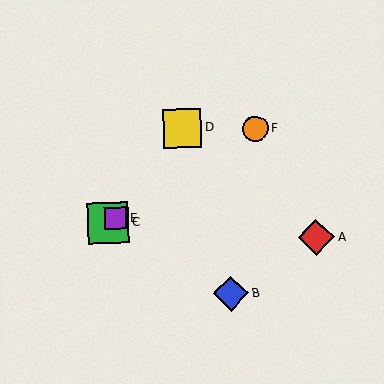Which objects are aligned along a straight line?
Objects C, E, F are aligned along a straight line.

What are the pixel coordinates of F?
Object F is at (255, 129).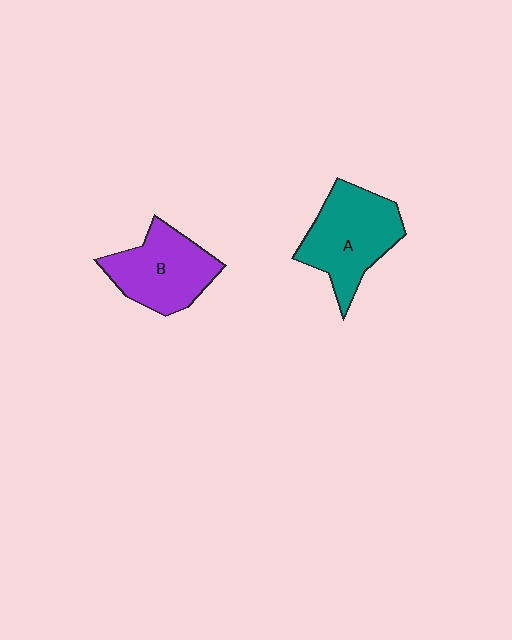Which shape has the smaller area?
Shape B (purple).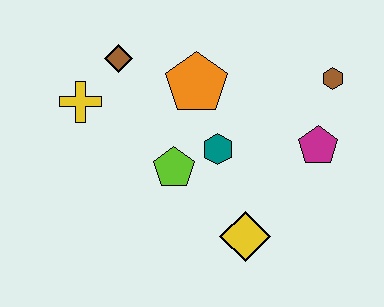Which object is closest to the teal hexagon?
The lime pentagon is closest to the teal hexagon.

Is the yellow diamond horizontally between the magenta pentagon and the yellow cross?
Yes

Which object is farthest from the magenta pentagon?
The yellow cross is farthest from the magenta pentagon.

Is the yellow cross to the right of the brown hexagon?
No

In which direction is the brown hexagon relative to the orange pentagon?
The brown hexagon is to the right of the orange pentagon.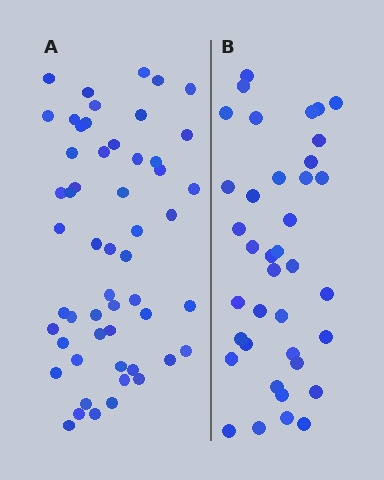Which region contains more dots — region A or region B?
Region A (the left region) has more dots.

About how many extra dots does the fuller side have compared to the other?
Region A has approximately 15 more dots than region B.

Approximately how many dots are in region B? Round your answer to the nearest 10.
About 40 dots. (The exact count is 38, which rounds to 40.)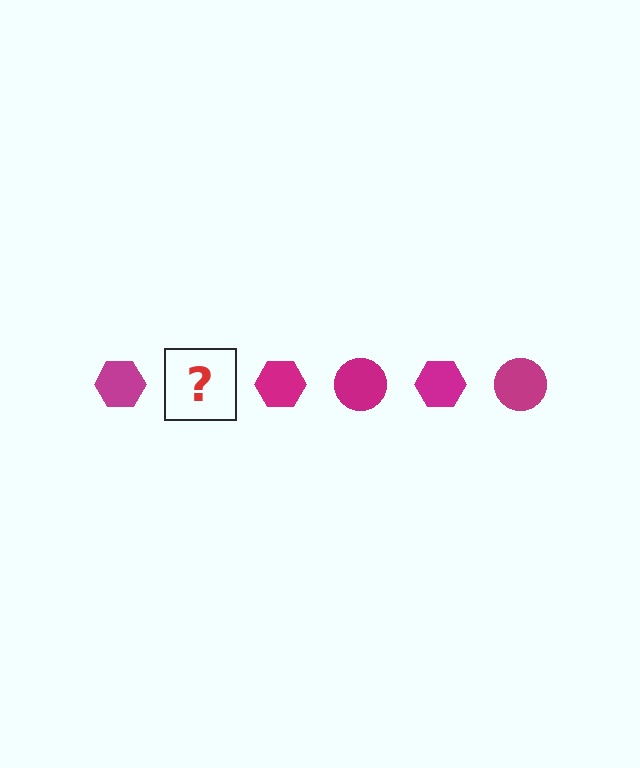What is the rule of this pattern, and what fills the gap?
The rule is that the pattern cycles through hexagon, circle shapes in magenta. The gap should be filled with a magenta circle.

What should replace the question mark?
The question mark should be replaced with a magenta circle.